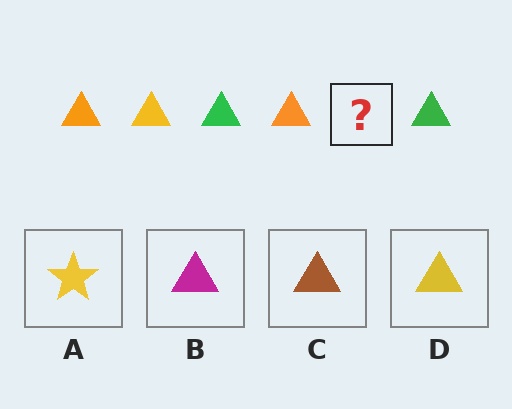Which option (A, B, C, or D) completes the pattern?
D.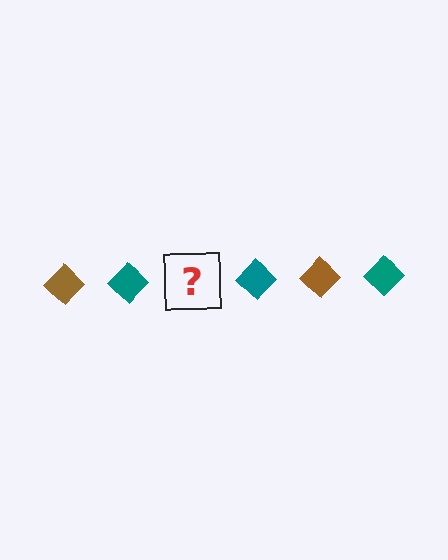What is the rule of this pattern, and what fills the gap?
The rule is that the pattern cycles through brown, teal diamonds. The gap should be filled with a brown diamond.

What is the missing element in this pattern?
The missing element is a brown diamond.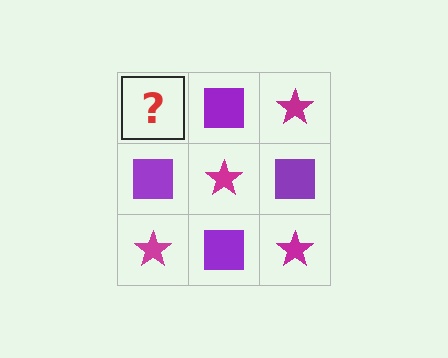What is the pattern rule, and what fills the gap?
The rule is that it alternates magenta star and purple square in a checkerboard pattern. The gap should be filled with a magenta star.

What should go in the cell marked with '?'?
The missing cell should contain a magenta star.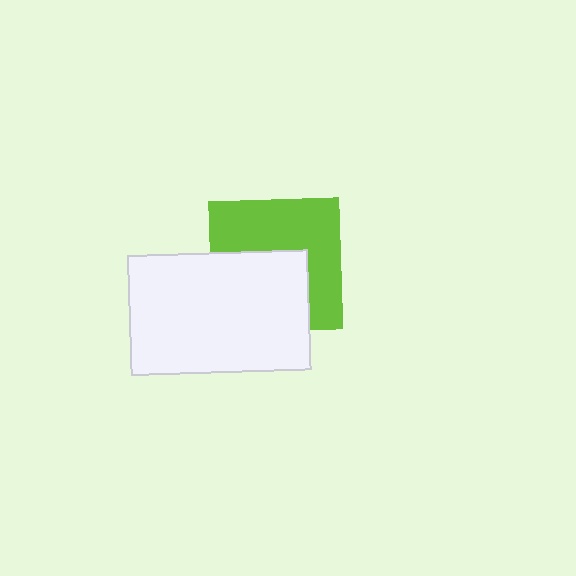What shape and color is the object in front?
The object in front is a white rectangle.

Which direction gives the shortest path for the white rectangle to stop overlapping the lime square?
Moving down gives the shortest separation.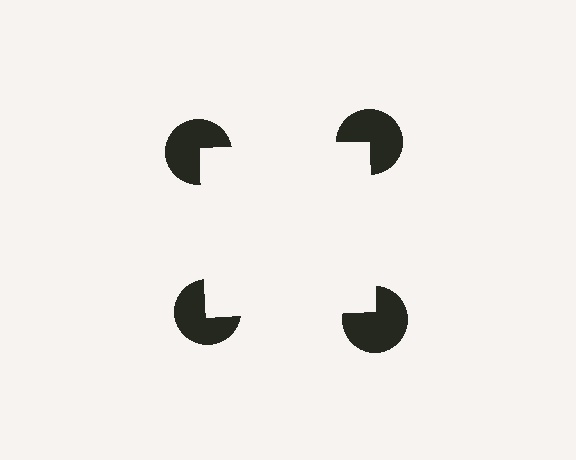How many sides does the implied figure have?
4 sides.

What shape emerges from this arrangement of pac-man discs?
An illusory square — its edges are inferred from the aligned wedge cuts in the pac-man discs, not physically drawn.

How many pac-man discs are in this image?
There are 4 — one at each vertex of the illusory square.